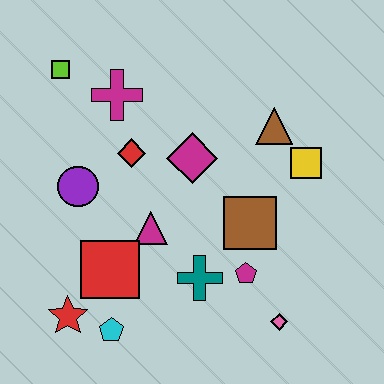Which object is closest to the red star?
The cyan pentagon is closest to the red star.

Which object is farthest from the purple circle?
The pink diamond is farthest from the purple circle.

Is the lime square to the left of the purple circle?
Yes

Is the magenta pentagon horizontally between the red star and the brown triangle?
Yes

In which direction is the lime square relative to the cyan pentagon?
The lime square is above the cyan pentagon.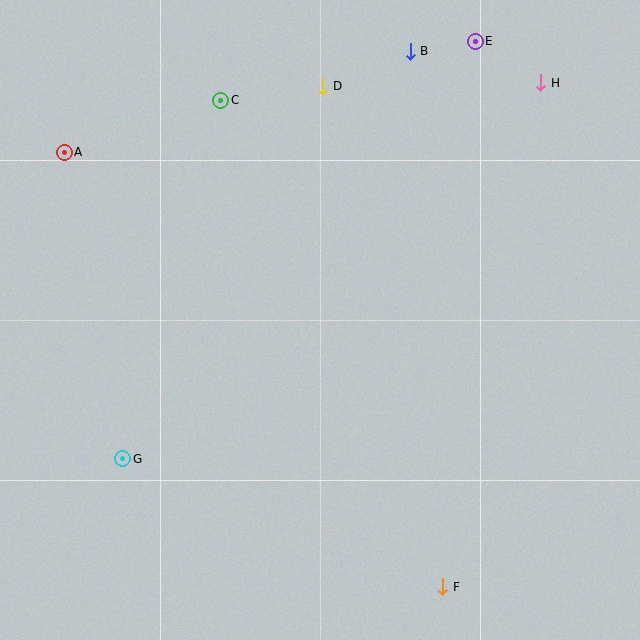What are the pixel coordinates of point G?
Point G is at (123, 459).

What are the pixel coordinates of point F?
Point F is at (443, 587).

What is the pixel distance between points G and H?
The distance between G and H is 562 pixels.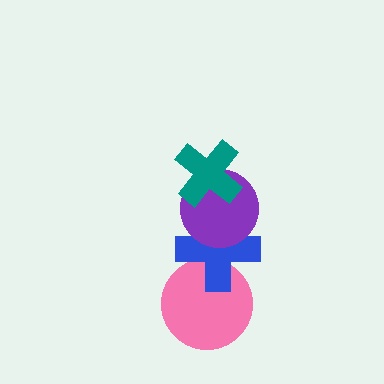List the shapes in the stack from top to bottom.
From top to bottom: the teal cross, the purple circle, the blue cross, the pink circle.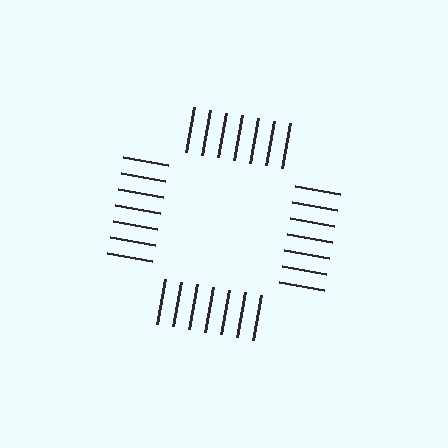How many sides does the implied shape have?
4 sides — the line-ends trace a square.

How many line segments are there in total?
28 — 7 along each of the 4 edges.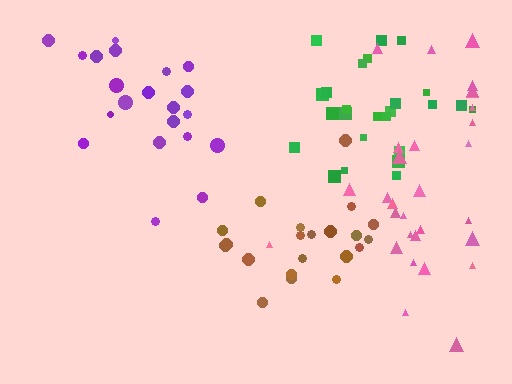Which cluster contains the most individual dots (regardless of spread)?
Pink (30).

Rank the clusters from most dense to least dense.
green, purple, brown, pink.